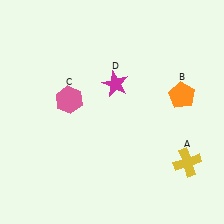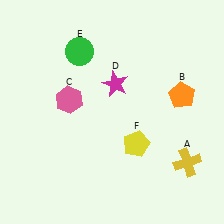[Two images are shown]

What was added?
A green circle (E), a yellow pentagon (F) were added in Image 2.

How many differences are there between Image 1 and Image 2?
There are 2 differences between the two images.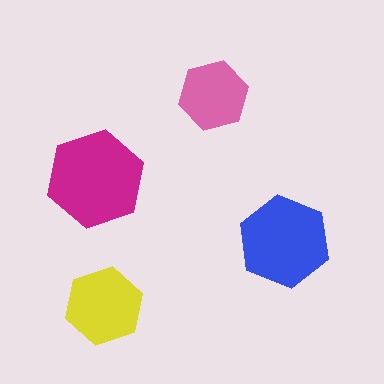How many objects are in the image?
There are 4 objects in the image.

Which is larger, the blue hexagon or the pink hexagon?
The blue one.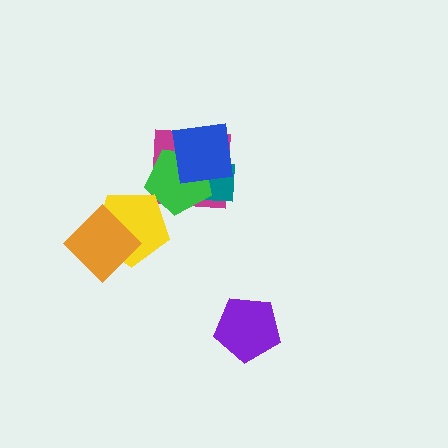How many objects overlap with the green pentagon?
4 objects overlap with the green pentagon.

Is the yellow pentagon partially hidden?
Yes, it is partially covered by another shape.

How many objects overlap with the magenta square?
3 objects overlap with the magenta square.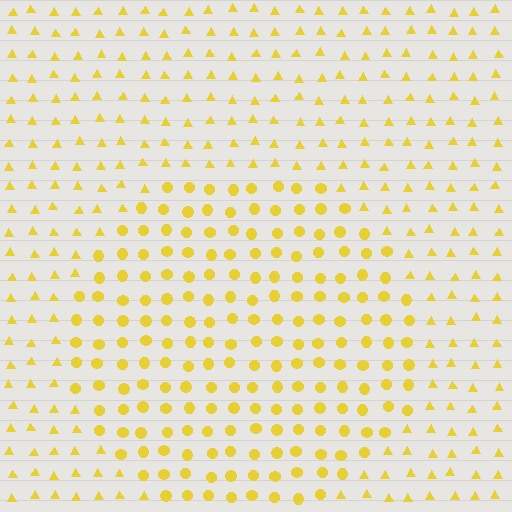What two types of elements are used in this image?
The image uses circles inside the circle region and triangles outside it.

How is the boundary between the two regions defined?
The boundary is defined by a change in element shape: circles inside vs. triangles outside. All elements share the same color and spacing.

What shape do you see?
I see a circle.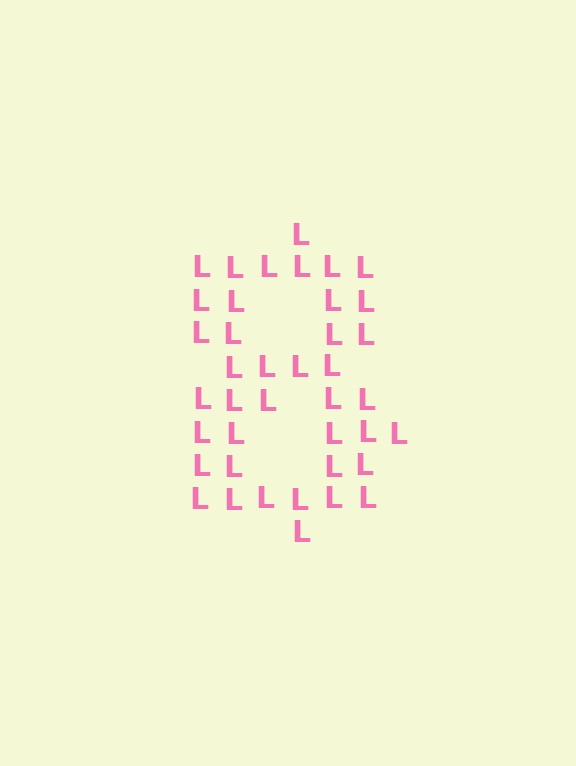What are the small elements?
The small elements are letter L's.